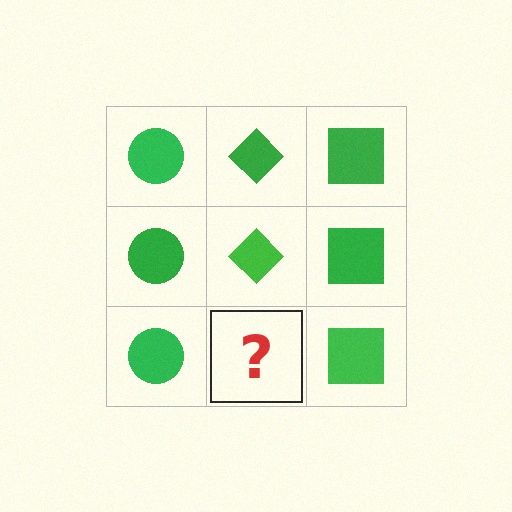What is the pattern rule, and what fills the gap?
The rule is that each column has a consistent shape. The gap should be filled with a green diamond.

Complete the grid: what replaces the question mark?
The question mark should be replaced with a green diamond.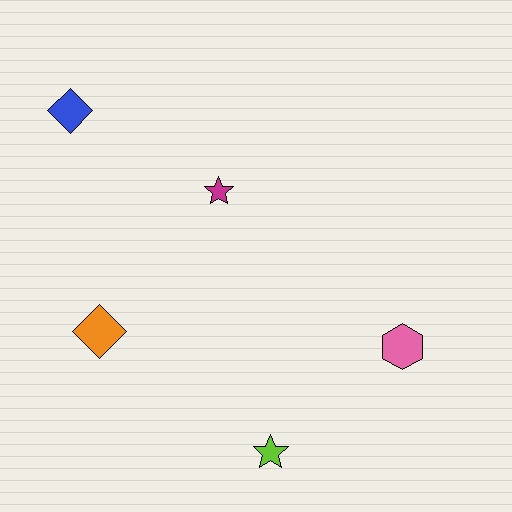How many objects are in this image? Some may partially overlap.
There are 5 objects.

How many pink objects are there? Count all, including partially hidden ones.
There is 1 pink object.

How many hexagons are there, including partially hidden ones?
There is 1 hexagon.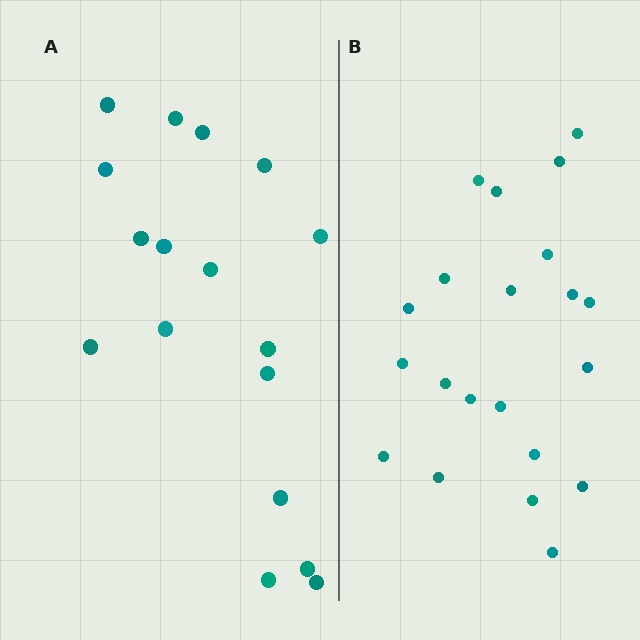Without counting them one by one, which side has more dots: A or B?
Region B (the right region) has more dots.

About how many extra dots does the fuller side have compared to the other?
Region B has about 4 more dots than region A.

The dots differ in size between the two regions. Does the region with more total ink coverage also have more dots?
No. Region A has more total ink coverage because its dots are larger, but region B actually contains more individual dots. Total area can be misleading — the number of items is what matters here.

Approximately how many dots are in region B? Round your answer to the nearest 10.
About 20 dots. (The exact count is 21, which rounds to 20.)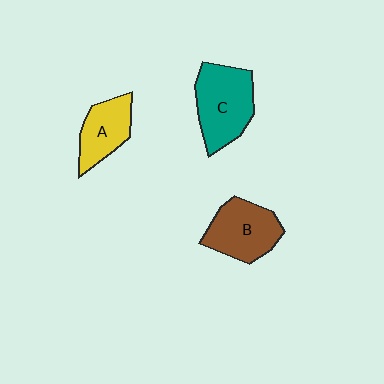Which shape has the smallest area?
Shape A (yellow).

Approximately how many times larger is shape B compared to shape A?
Approximately 1.3 times.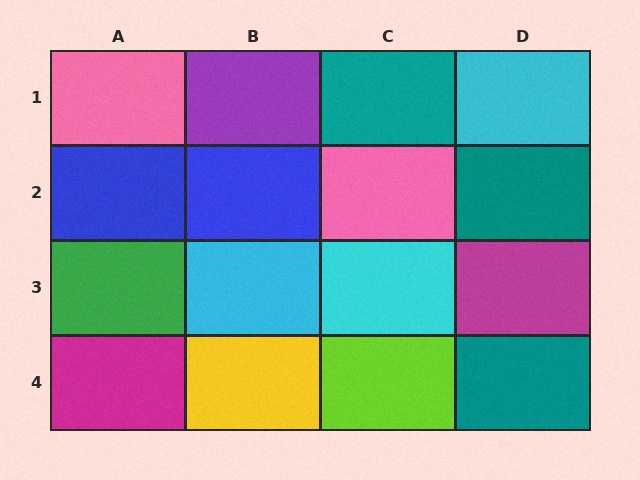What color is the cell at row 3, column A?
Green.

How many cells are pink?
2 cells are pink.